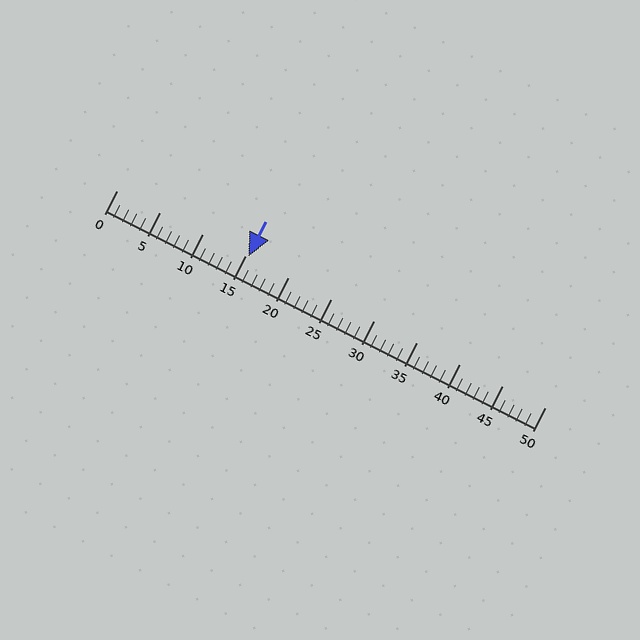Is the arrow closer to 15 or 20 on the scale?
The arrow is closer to 15.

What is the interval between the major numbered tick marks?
The major tick marks are spaced 5 units apart.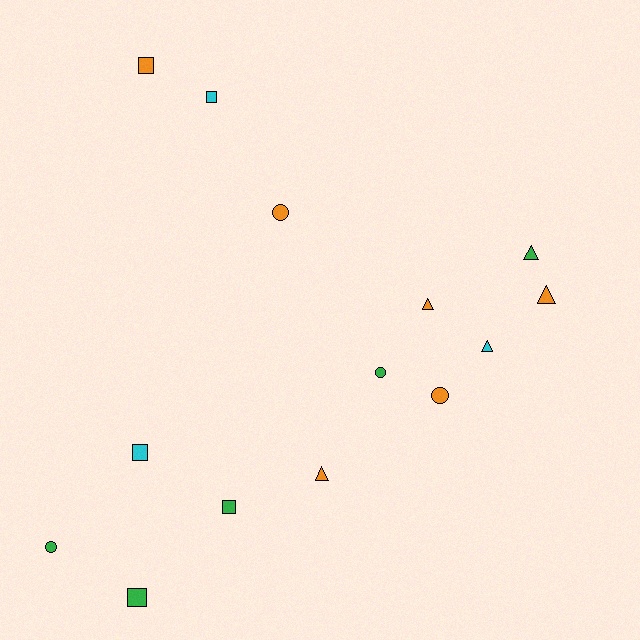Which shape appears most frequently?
Triangle, with 5 objects.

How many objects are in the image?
There are 14 objects.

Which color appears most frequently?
Orange, with 6 objects.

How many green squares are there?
There are 2 green squares.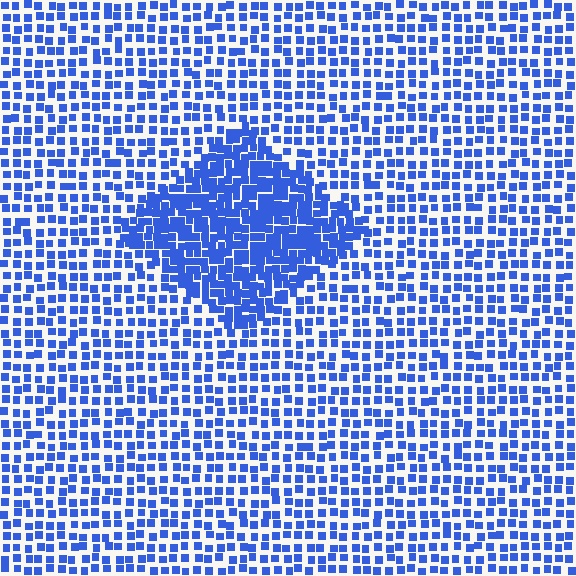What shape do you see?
I see a diamond.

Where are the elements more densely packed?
The elements are more densely packed inside the diamond boundary.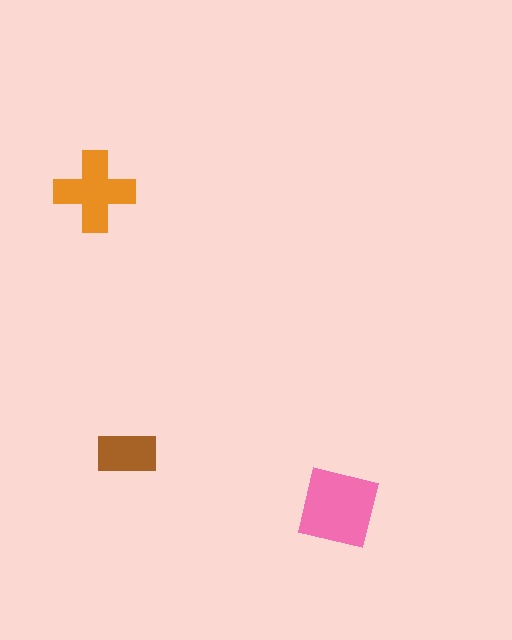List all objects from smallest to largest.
The brown rectangle, the orange cross, the pink square.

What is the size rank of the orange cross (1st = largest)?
2nd.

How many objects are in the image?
There are 3 objects in the image.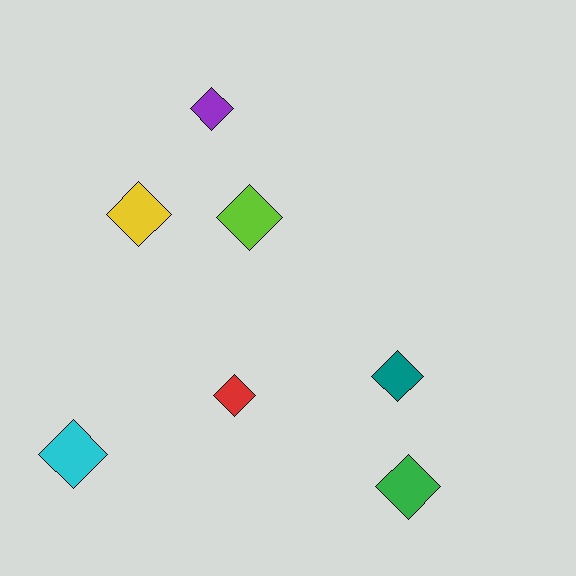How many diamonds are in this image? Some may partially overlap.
There are 7 diamonds.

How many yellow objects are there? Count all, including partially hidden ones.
There is 1 yellow object.